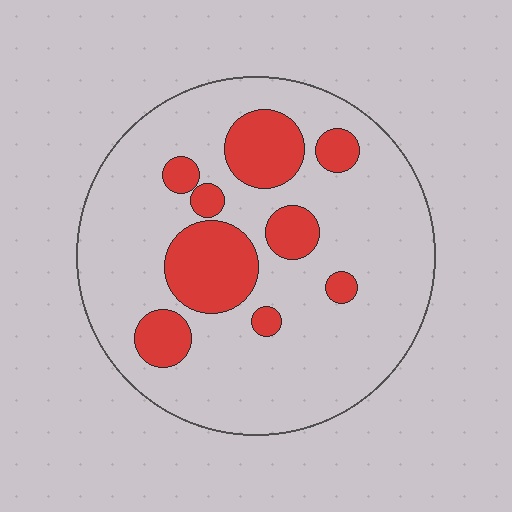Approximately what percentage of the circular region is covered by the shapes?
Approximately 20%.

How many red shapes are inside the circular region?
9.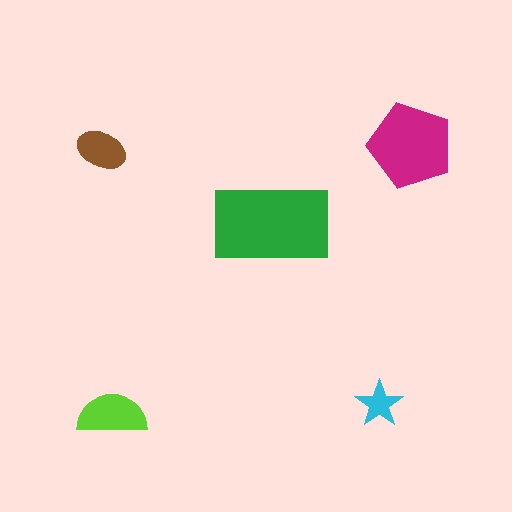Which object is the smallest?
The cyan star.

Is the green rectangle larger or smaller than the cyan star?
Larger.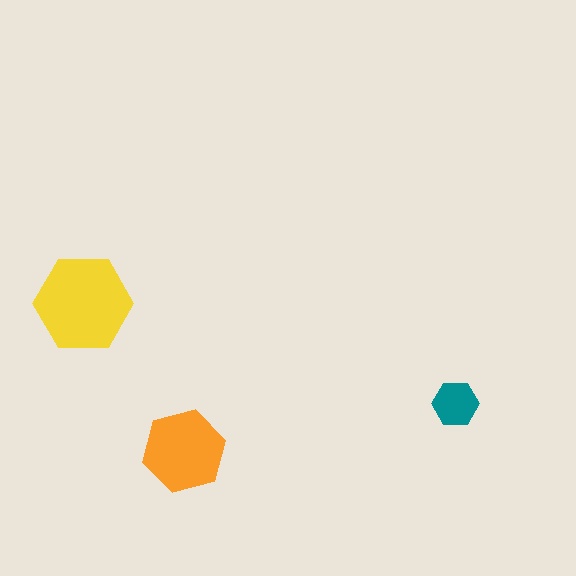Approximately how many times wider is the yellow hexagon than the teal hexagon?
About 2 times wider.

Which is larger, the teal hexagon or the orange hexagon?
The orange one.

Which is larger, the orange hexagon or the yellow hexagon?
The yellow one.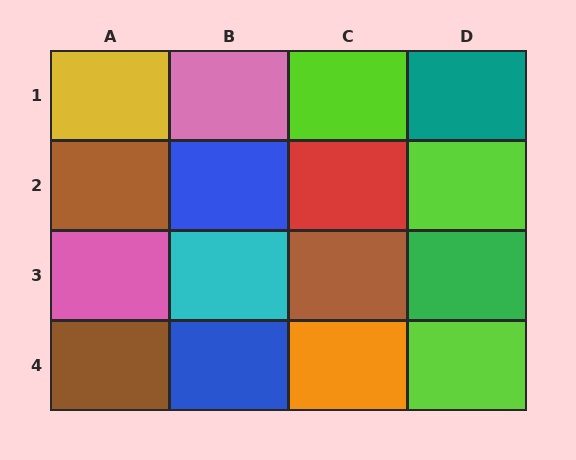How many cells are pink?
2 cells are pink.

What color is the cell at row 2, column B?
Blue.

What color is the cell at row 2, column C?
Red.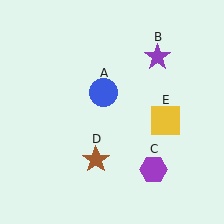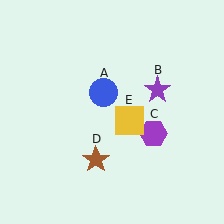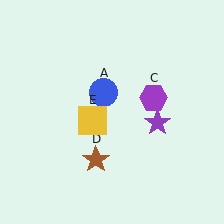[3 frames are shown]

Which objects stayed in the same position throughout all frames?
Blue circle (object A) and brown star (object D) remained stationary.